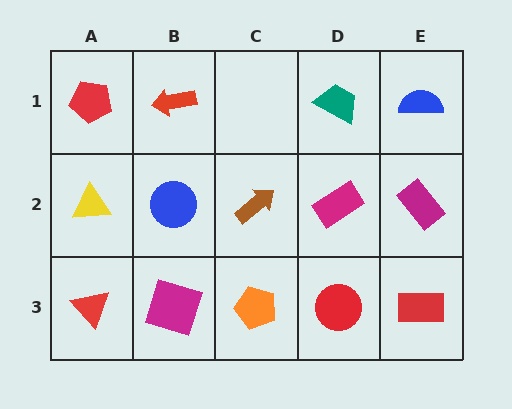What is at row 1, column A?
A red pentagon.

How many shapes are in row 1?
4 shapes.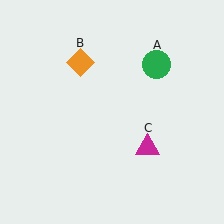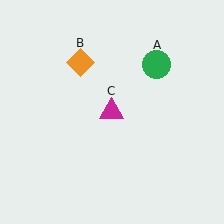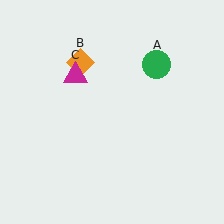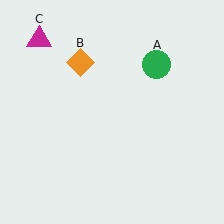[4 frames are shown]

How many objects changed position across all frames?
1 object changed position: magenta triangle (object C).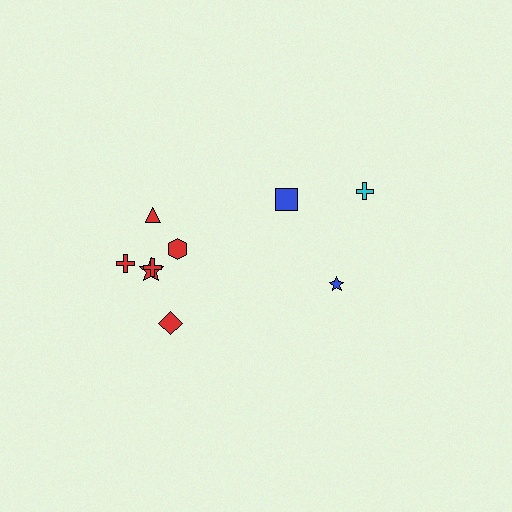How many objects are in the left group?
There are 6 objects.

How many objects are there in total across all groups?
There are 9 objects.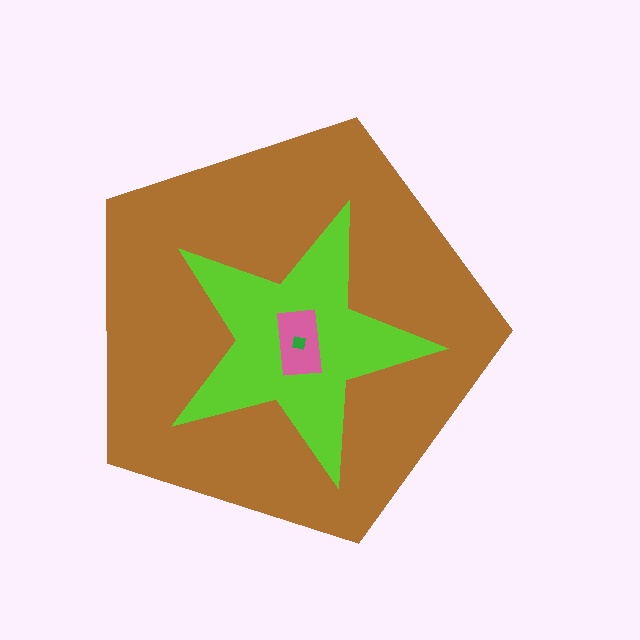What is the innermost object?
The green square.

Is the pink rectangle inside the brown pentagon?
Yes.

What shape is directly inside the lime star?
The pink rectangle.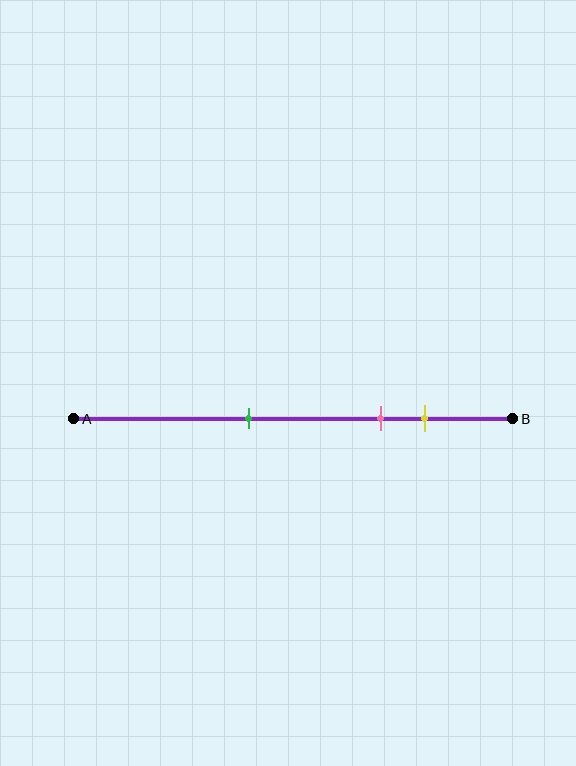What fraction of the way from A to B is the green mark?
The green mark is approximately 40% (0.4) of the way from A to B.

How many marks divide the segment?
There are 3 marks dividing the segment.